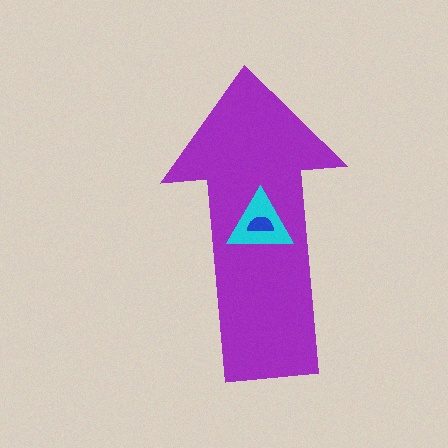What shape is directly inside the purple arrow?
The cyan triangle.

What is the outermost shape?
The purple arrow.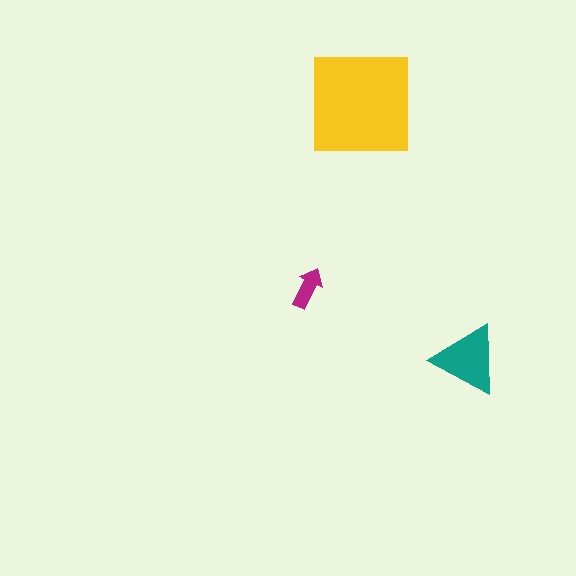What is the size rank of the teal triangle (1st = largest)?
2nd.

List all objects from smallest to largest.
The magenta arrow, the teal triangle, the yellow square.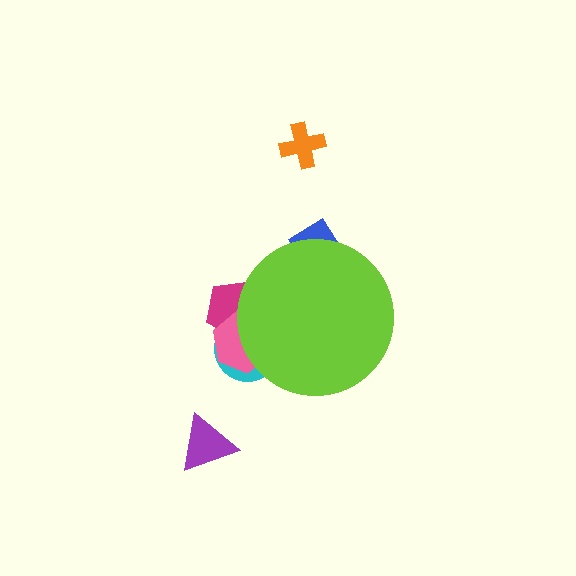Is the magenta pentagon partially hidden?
Yes, the magenta pentagon is partially hidden behind the lime circle.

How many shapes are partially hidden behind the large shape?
4 shapes are partially hidden.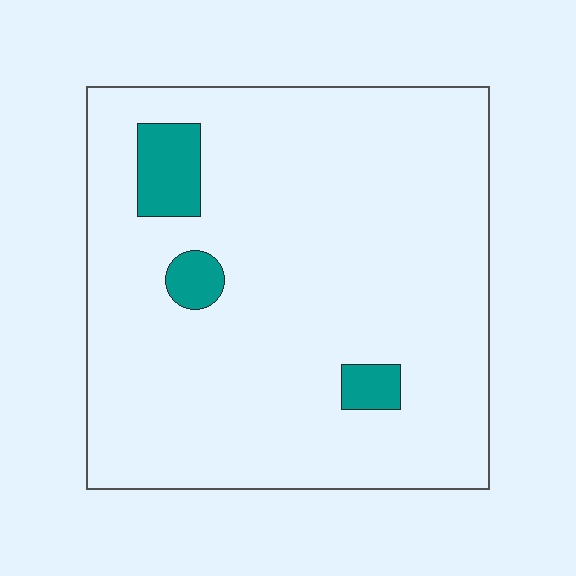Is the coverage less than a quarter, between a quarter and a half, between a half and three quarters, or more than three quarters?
Less than a quarter.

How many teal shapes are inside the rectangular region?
3.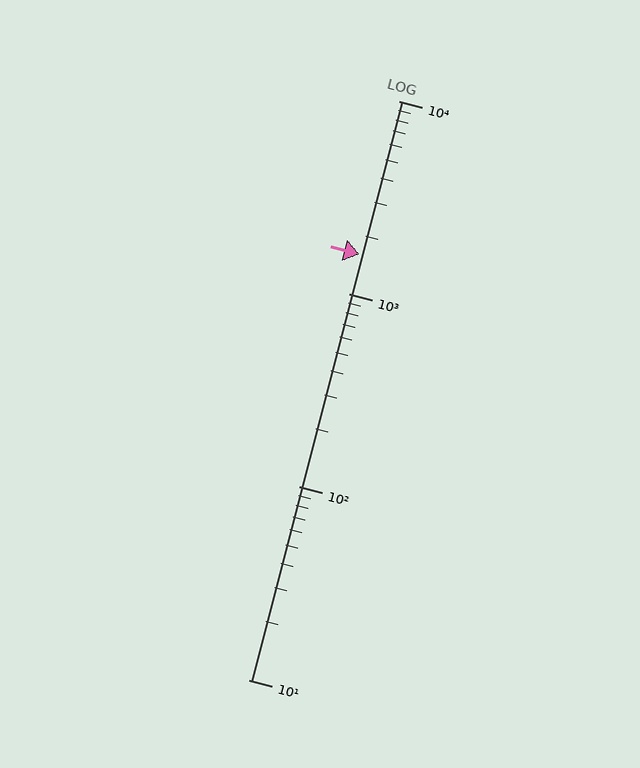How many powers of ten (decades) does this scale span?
The scale spans 3 decades, from 10 to 10000.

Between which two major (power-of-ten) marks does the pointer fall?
The pointer is between 1000 and 10000.